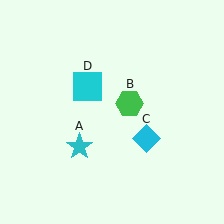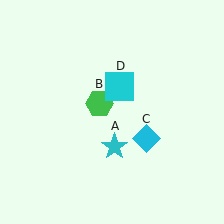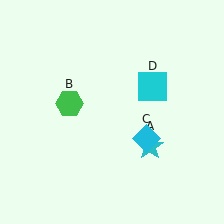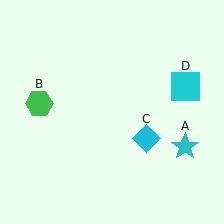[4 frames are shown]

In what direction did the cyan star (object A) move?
The cyan star (object A) moved right.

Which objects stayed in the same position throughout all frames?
Cyan diamond (object C) remained stationary.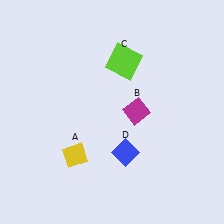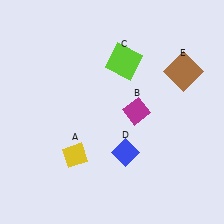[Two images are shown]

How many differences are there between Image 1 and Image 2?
There is 1 difference between the two images.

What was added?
A brown square (E) was added in Image 2.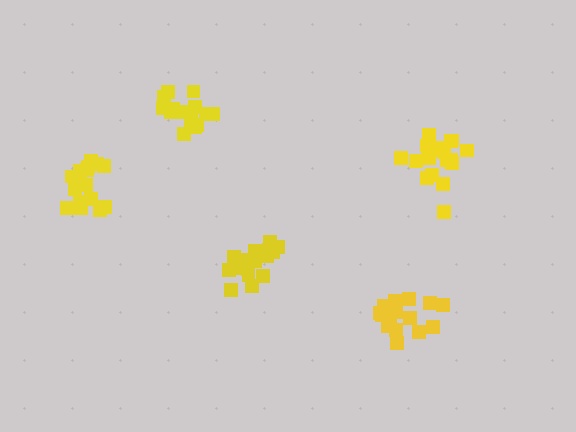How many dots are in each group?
Group 1: 18 dots, Group 2: 16 dots, Group 3: 19 dots, Group 4: 15 dots, Group 5: 15 dots (83 total).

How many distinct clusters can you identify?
There are 5 distinct clusters.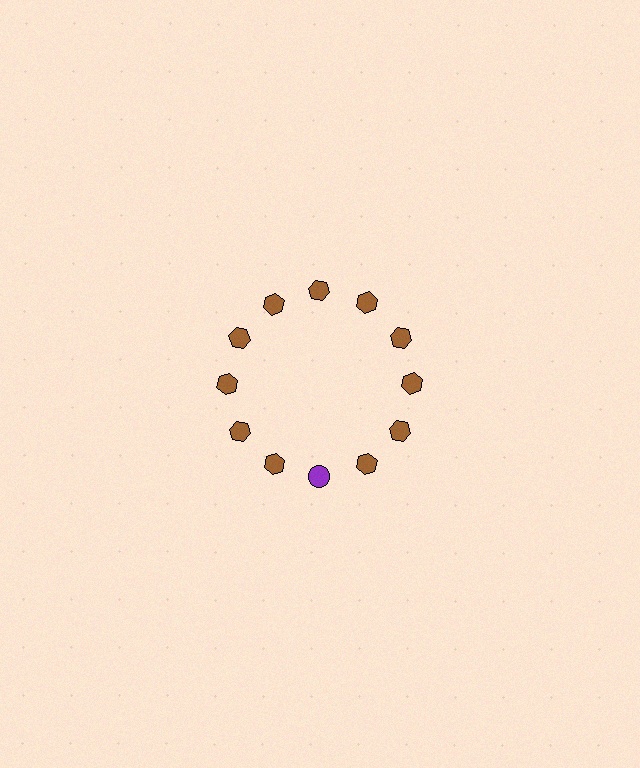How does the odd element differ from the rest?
It differs in both color (purple instead of brown) and shape (circle instead of hexagon).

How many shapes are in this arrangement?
There are 12 shapes arranged in a ring pattern.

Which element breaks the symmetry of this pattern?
The purple circle at roughly the 6 o'clock position breaks the symmetry. All other shapes are brown hexagons.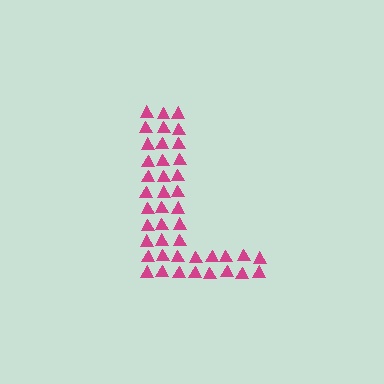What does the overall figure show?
The overall figure shows the letter L.